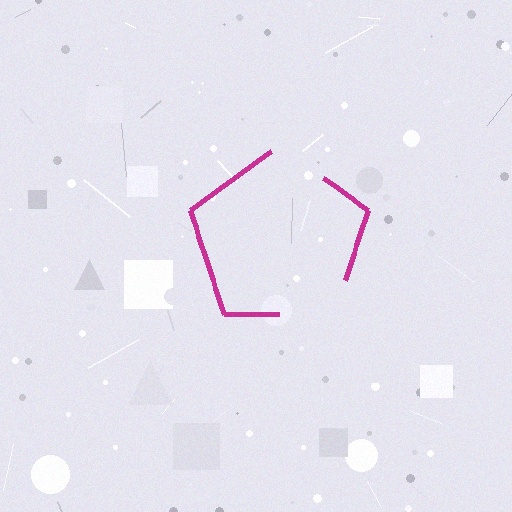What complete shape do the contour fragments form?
The contour fragments form a pentagon.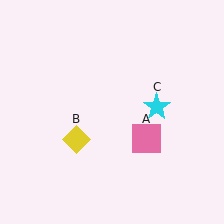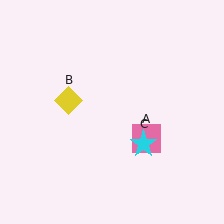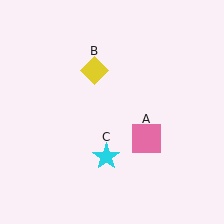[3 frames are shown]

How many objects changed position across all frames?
2 objects changed position: yellow diamond (object B), cyan star (object C).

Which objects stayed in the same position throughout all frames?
Pink square (object A) remained stationary.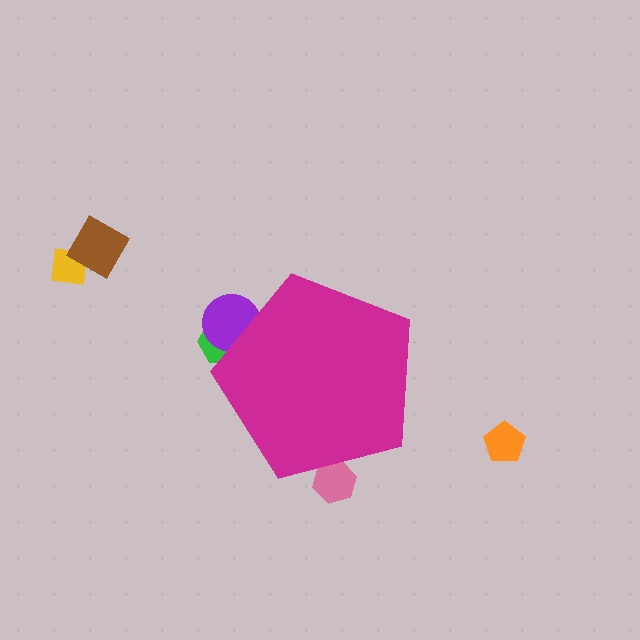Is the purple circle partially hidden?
Yes, the purple circle is partially hidden behind the magenta pentagon.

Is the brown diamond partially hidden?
No, the brown diamond is fully visible.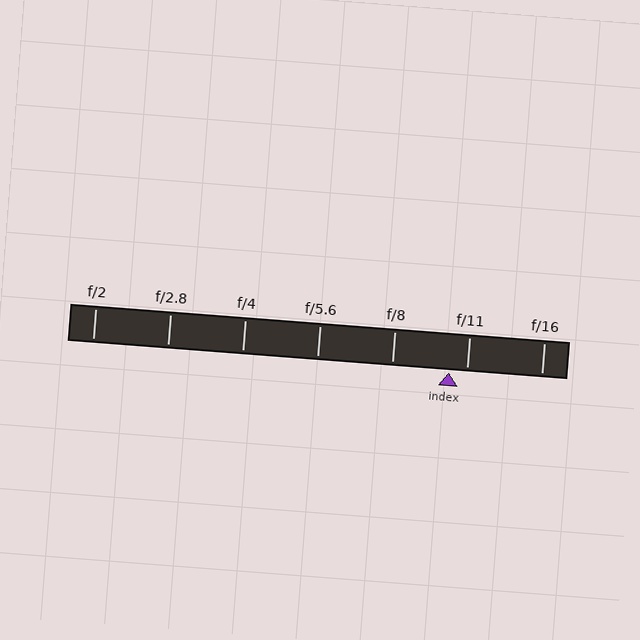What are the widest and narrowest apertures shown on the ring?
The widest aperture shown is f/2 and the narrowest is f/16.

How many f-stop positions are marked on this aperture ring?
There are 7 f-stop positions marked.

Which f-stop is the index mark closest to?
The index mark is closest to f/11.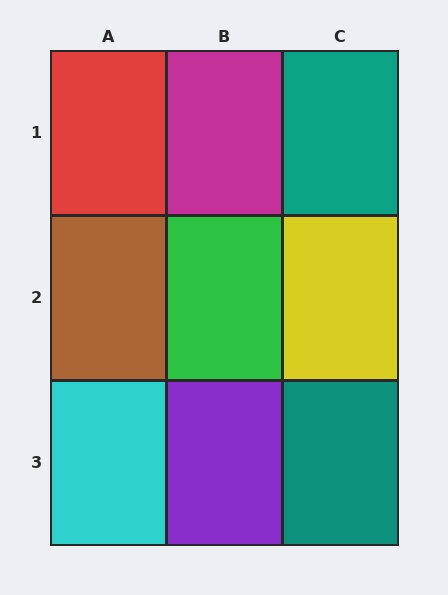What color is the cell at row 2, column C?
Yellow.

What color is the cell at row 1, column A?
Red.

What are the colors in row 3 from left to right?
Cyan, purple, teal.